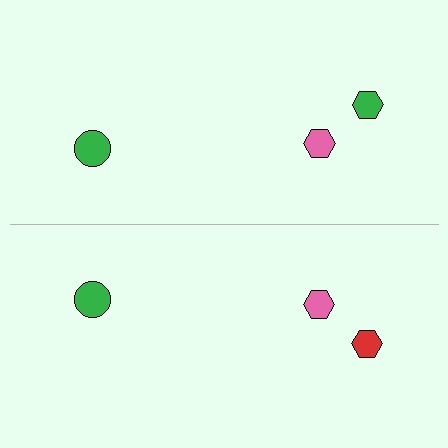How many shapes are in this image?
There are 6 shapes in this image.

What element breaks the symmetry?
The red hexagon on the bottom side breaks the symmetry — its mirror counterpart is green.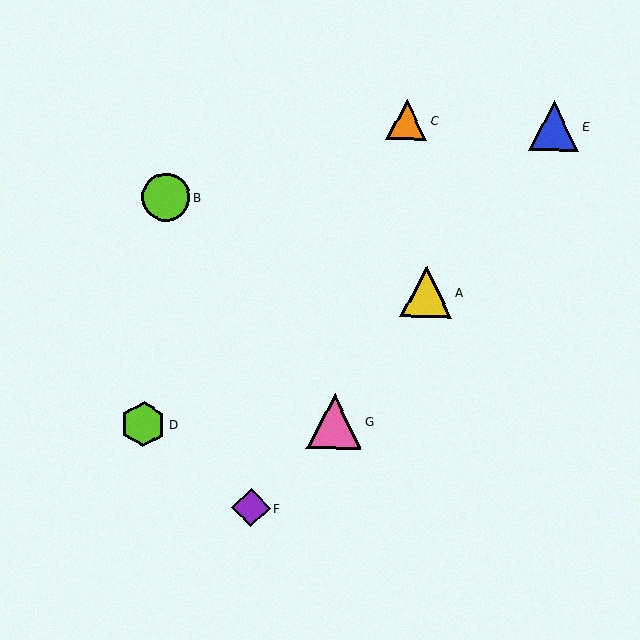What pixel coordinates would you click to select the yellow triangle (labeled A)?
Click at (426, 292) to select the yellow triangle A.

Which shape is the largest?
The pink triangle (labeled G) is the largest.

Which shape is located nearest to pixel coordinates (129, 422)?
The lime hexagon (labeled D) at (143, 424) is nearest to that location.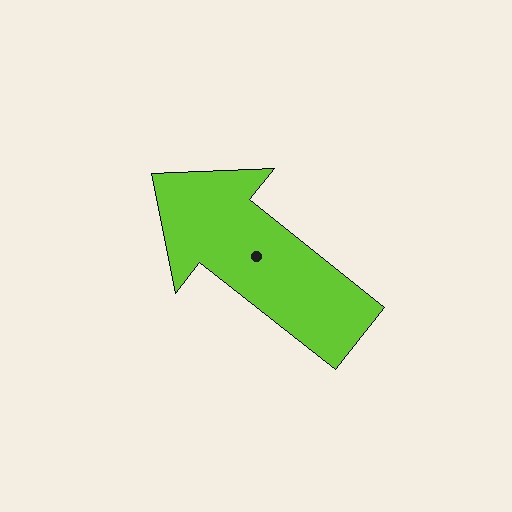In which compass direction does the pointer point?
Northwest.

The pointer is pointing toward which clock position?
Roughly 10 o'clock.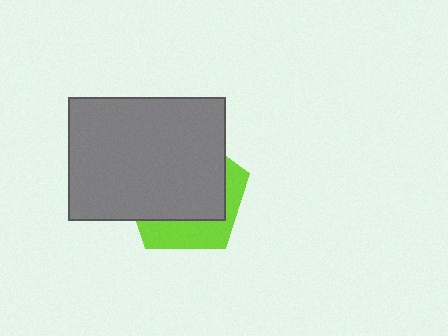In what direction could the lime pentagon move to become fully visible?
The lime pentagon could move toward the lower-right. That would shift it out from behind the gray rectangle entirely.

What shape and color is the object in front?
The object in front is a gray rectangle.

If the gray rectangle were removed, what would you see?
You would see the complete lime pentagon.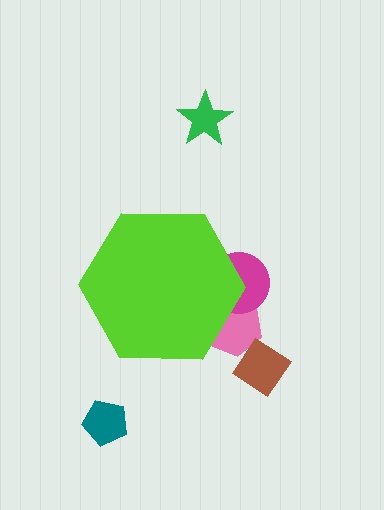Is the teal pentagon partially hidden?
No, the teal pentagon is fully visible.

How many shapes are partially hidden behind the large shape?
2 shapes are partially hidden.